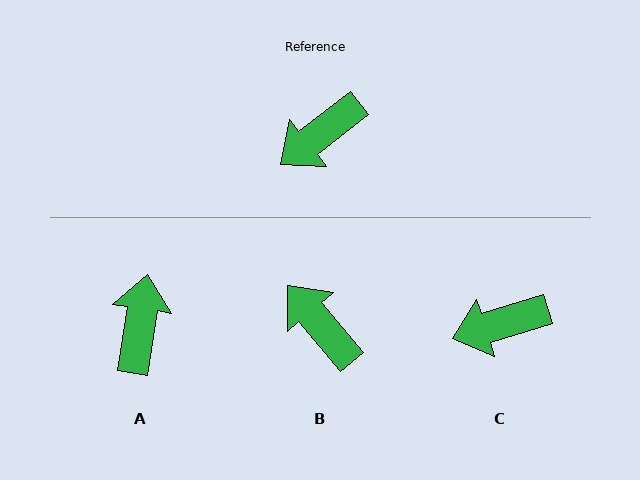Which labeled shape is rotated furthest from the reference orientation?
A, about 137 degrees away.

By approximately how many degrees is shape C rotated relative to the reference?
Approximately 21 degrees clockwise.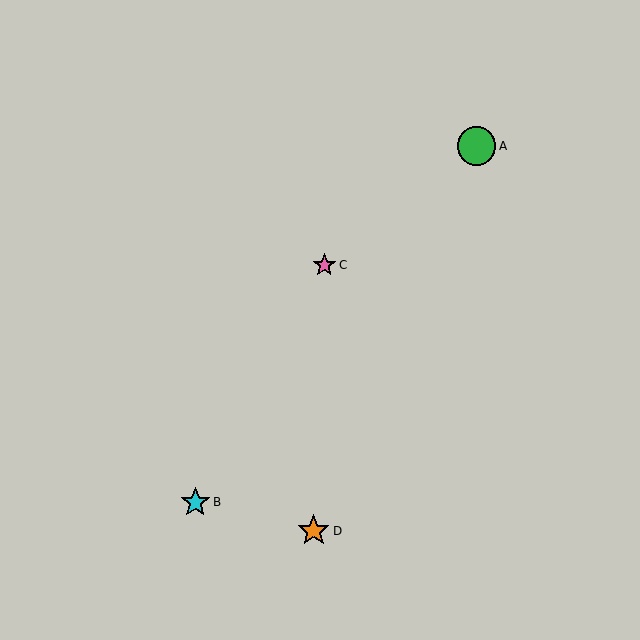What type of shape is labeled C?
Shape C is a pink star.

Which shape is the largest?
The green circle (labeled A) is the largest.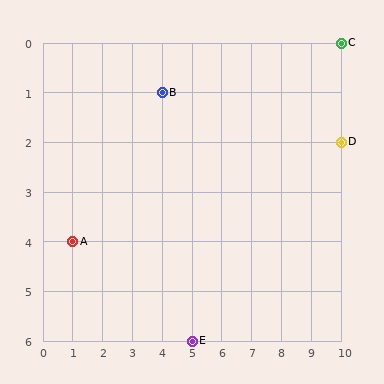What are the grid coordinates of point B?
Point B is at grid coordinates (4, 1).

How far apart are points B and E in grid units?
Points B and E are 1 column and 5 rows apart (about 5.1 grid units diagonally).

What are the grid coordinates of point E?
Point E is at grid coordinates (5, 6).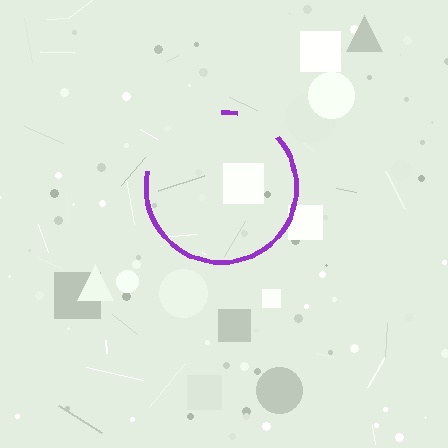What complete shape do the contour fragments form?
The contour fragments form a circle.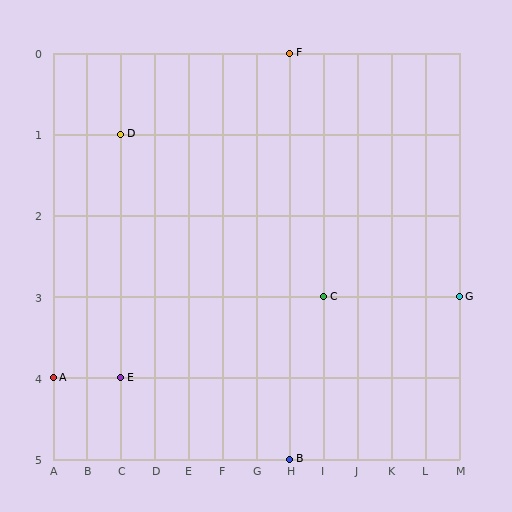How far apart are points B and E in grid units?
Points B and E are 5 columns and 1 row apart (about 5.1 grid units diagonally).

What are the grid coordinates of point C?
Point C is at grid coordinates (I, 3).